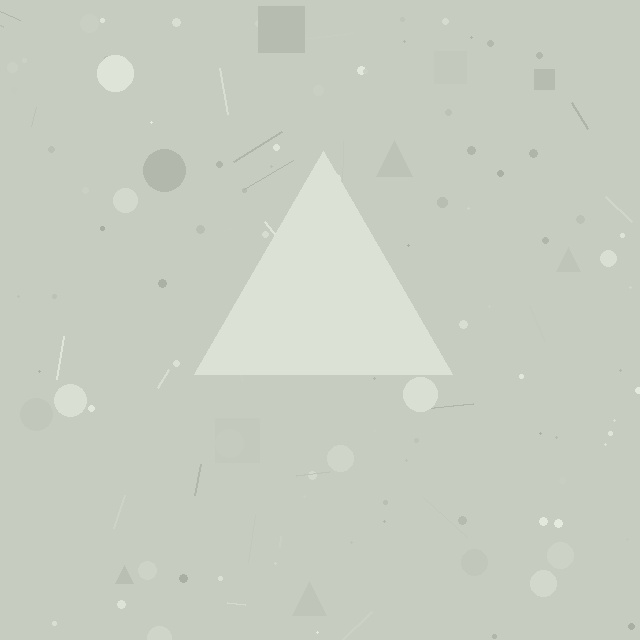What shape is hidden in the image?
A triangle is hidden in the image.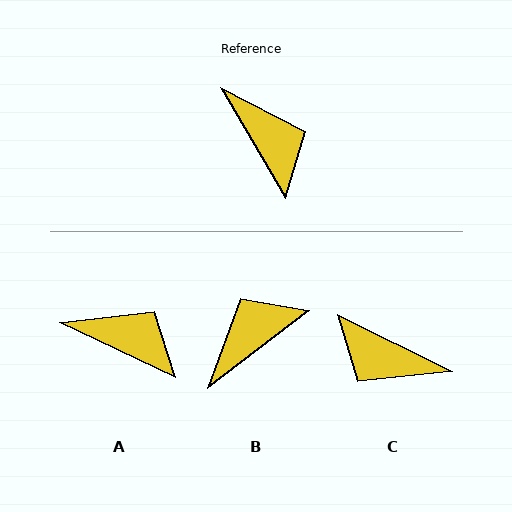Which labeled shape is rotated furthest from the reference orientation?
C, about 147 degrees away.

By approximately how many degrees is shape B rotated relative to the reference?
Approximately 97 degrees counter-clockwise.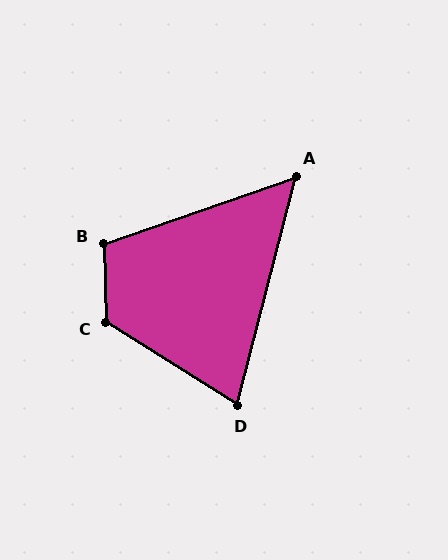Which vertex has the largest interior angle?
C, at approximately 123 degrees.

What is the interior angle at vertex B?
Approximately 107 degrees (obtuse).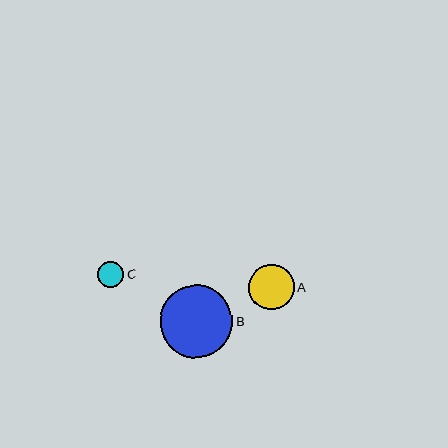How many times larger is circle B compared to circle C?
Circle B is approximately 2.8 times the size of circle C.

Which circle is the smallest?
Circle C is the smallest with a size of approximately 26 pixels.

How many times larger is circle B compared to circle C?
Circle B is approximately 2.8 times the size of circle C.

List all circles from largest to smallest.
From largest to smallest: B, A, C.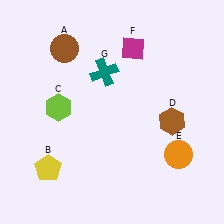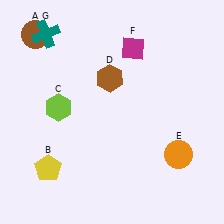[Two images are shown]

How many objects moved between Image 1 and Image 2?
3 objects moved between the two images.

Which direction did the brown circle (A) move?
The brown circle (A) moved left.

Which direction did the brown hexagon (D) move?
The brown hexagon (D) moved left.